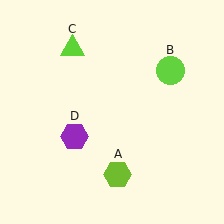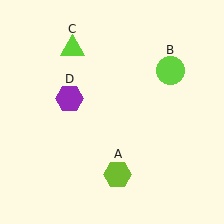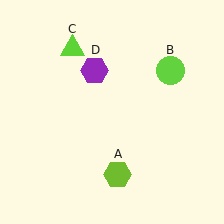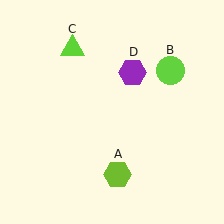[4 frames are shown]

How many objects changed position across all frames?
1 object changed position: purple hexagon (object D).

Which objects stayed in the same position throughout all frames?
Lime hexagon (object A) and lime circle (object B) and lime triangle (object C) remained stationary.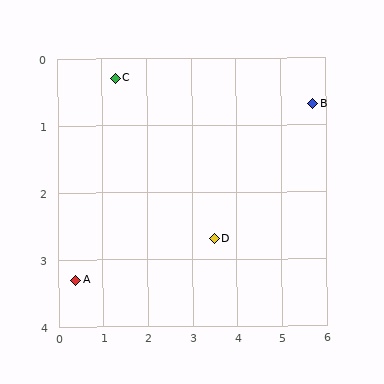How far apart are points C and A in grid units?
Points C and A are about 3.1 grid units apart.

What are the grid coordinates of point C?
Point C is at approximately (1.3, 0.3).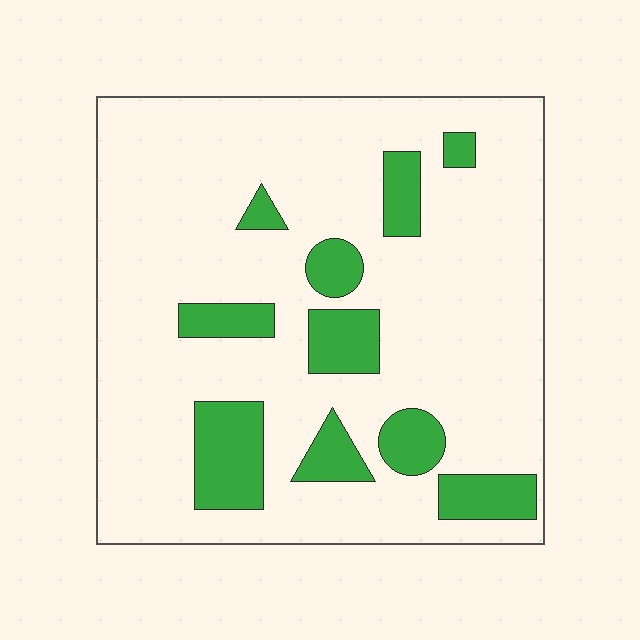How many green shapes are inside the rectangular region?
10.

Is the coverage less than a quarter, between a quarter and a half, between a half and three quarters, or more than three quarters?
Less than a quarter.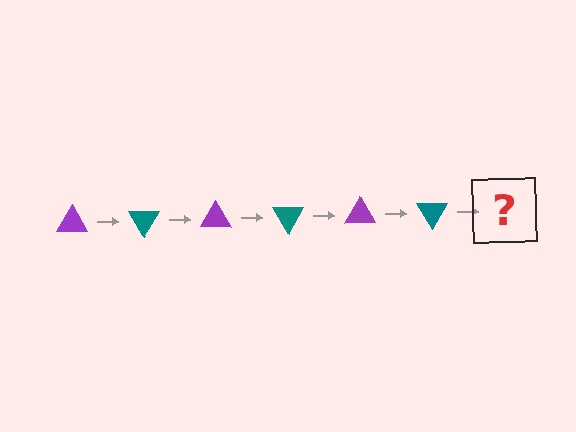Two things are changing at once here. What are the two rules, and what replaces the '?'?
The two rules are that it rotates 60 degrees each step and the color cycles through purple and teal. The '?' should be a purple triangle, rotated 360 degrees from the start.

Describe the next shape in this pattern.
It should be a purple triangle, rotated 360 degrees from the start.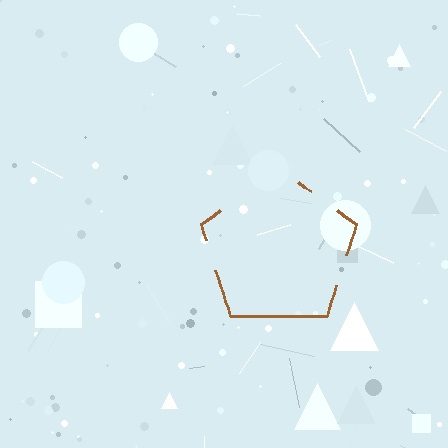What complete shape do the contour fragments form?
The contour fragments form a pentagon.